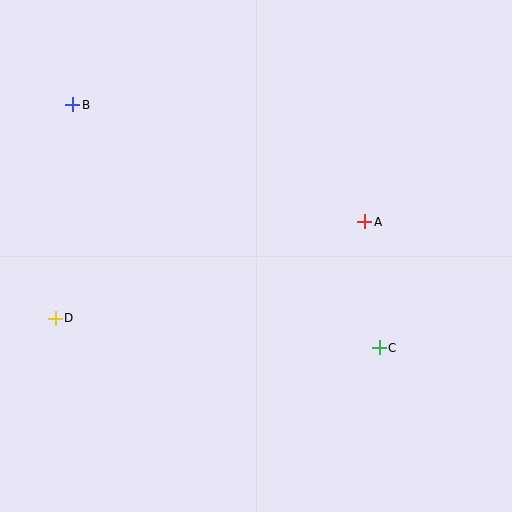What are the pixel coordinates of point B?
Point B is at (73, 105).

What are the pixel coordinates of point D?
Point D is at (55, 318).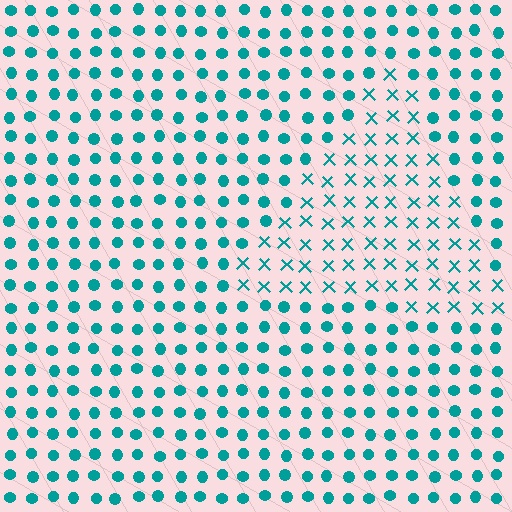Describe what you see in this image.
The image is filled with small teal elements arranged in a uniform grid. A triangle-shaped region contains X marks, while the surrounding area contains circles. The boundary is defined purely by the change in element shape.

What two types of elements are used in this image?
The image uses X marks inside the triangle region and circles outside it.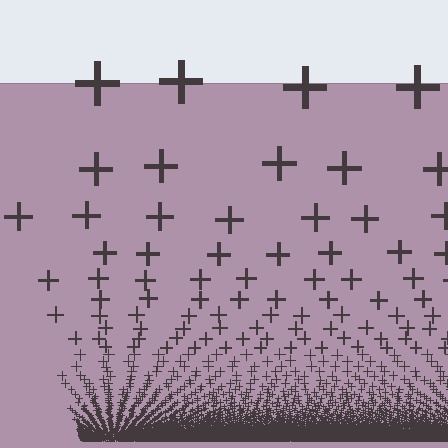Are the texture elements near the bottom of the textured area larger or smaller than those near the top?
Smaller. The gradient is inverted — elements near the bottom are smaller and denser.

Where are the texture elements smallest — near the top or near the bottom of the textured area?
Near the bottom.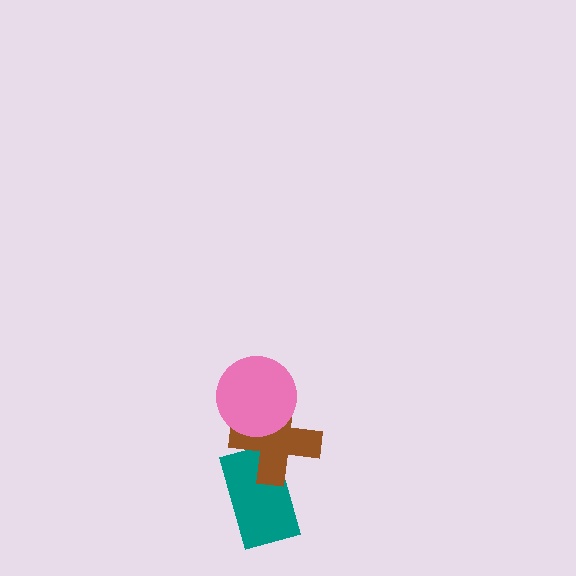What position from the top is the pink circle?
The pink circle is 1st from the top.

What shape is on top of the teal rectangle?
The brown cross is on top of the teal rectangle.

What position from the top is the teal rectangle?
The teal rectangle is 3rd from the top.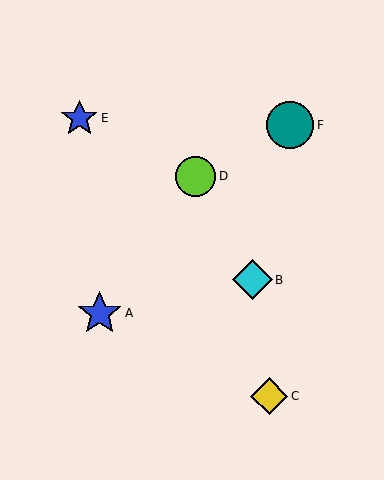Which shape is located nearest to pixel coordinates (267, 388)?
The yellow diamond (labeled C) at (269, 396) is nearest to that location.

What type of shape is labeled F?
Shape F is a teal circle.